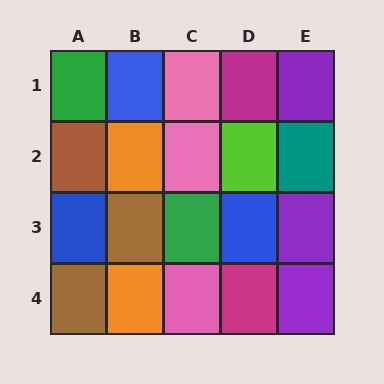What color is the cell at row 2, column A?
Brown.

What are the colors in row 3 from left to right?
Blue, brown, green, blue, purple.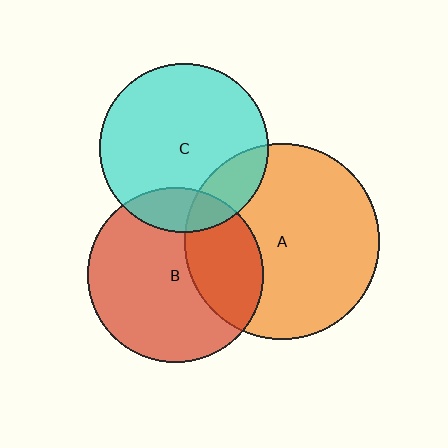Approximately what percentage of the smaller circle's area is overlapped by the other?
Approximately 15%.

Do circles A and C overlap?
Yes.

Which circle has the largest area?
Circle A (orange).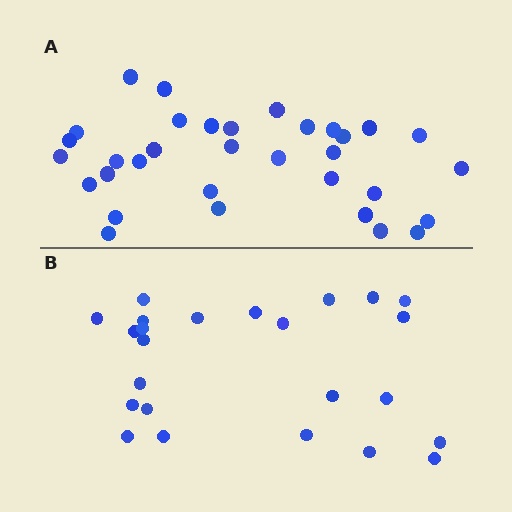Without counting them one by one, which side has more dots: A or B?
Region A (the top region) has more dots.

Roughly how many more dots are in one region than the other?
Region A has roughly 8 or so more dots than region B.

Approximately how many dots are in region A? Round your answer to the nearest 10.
About 30 dots. (The exact count is 33, which rounds to 30.)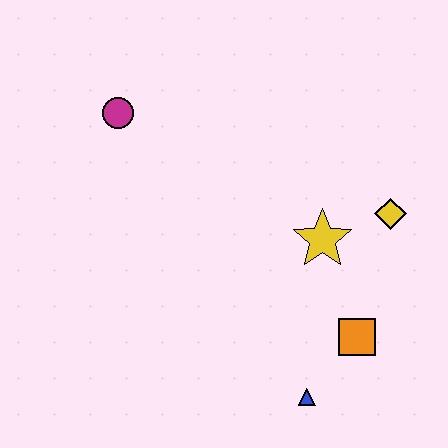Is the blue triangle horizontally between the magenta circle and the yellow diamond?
Yes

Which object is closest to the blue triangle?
The orange square is closest to the blue triangle.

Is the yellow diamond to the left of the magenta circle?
No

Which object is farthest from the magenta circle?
The blue triangle is farthest from the magenta circle.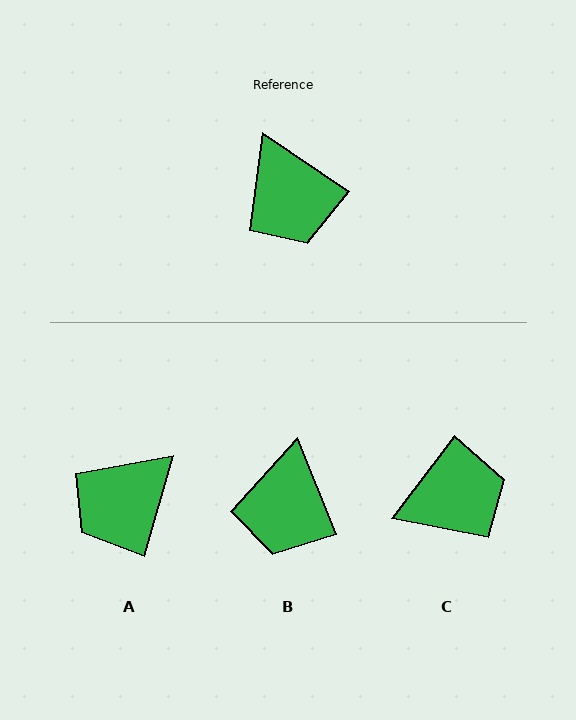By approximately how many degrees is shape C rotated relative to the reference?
Approximately 87 degrees counter-clockwise.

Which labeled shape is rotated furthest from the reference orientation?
C, about 87 degrees away.